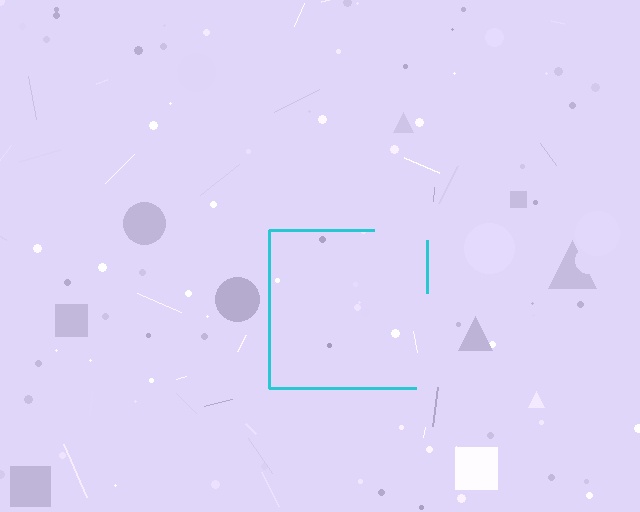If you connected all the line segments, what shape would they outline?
They would outline a square.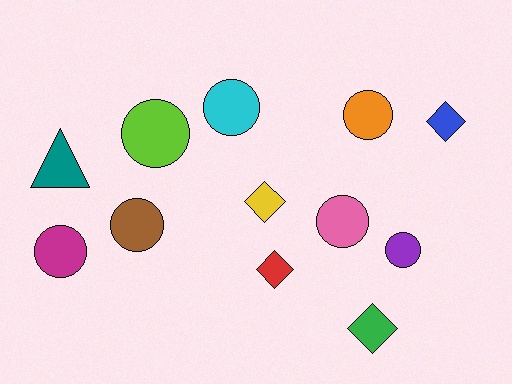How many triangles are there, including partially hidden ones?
There is 1 triangle.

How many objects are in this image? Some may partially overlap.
There are 12 objects.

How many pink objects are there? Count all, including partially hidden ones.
There is 1 pink object.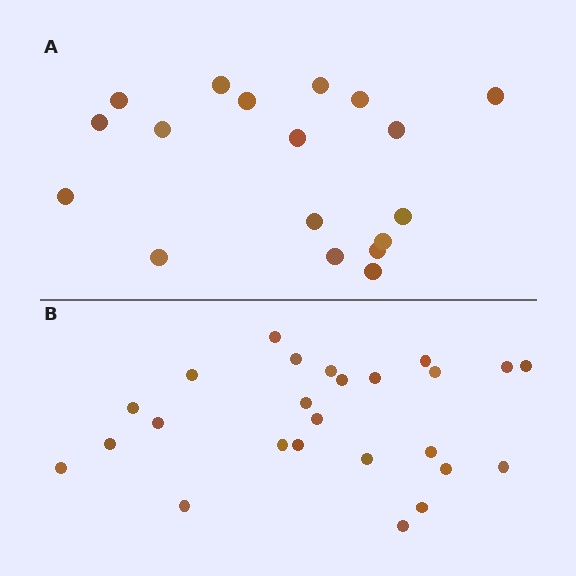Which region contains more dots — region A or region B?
Region B (the bottom region) has more dots.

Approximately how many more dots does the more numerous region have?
Region B has roughly 8 or so more dots than region A.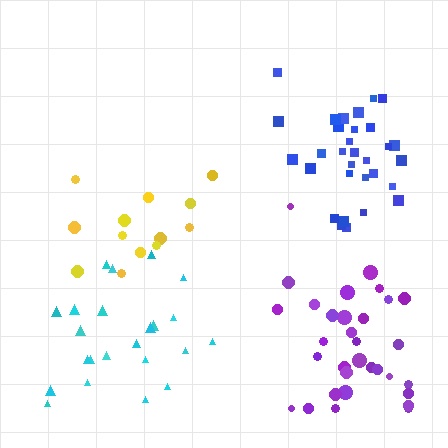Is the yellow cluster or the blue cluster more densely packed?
Blue.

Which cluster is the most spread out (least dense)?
Yellow.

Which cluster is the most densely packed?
Blue.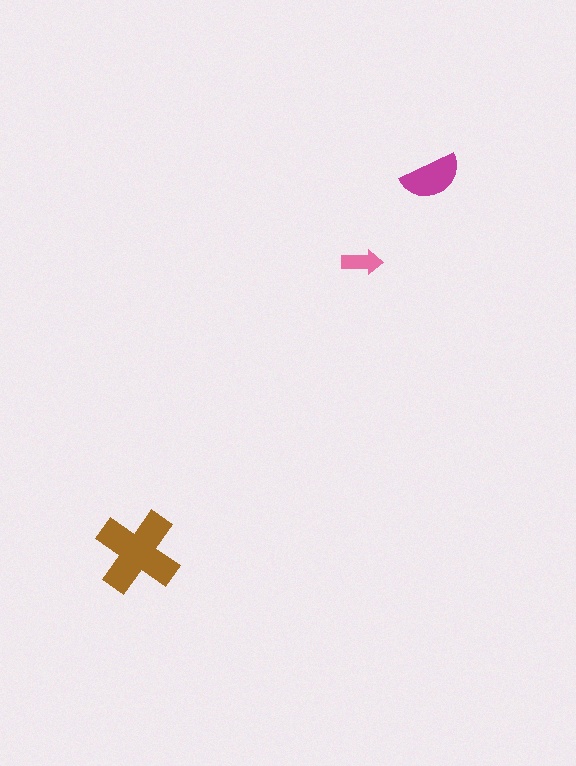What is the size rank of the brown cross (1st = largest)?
1st.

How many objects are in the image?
There are 3 objects in the image.